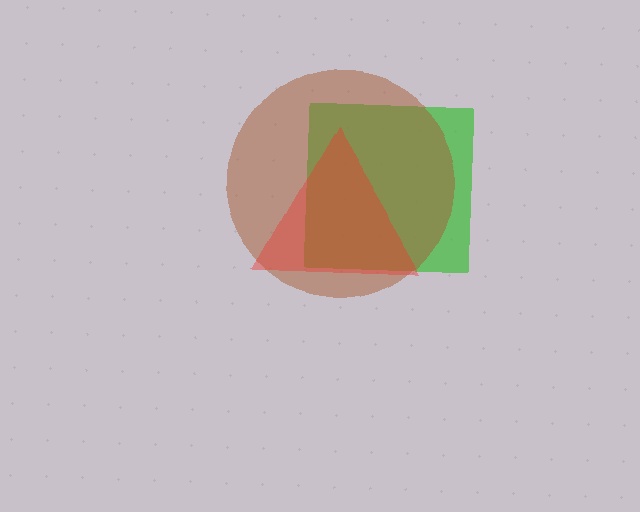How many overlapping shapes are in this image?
There are 3 overlapping shapes in the image.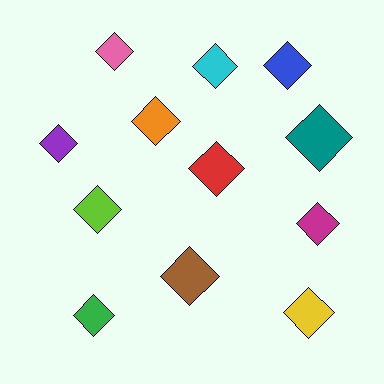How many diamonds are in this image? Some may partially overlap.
There are 12 diamonds.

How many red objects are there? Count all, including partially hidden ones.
There is 1 red object.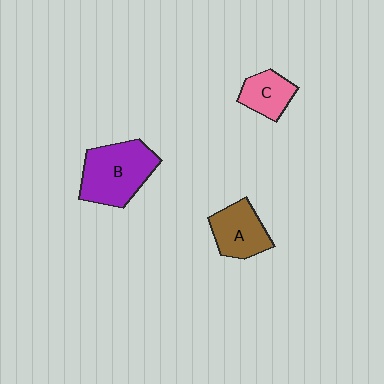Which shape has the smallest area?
Shape C (pink).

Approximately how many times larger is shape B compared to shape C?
Approximately 1.9 times.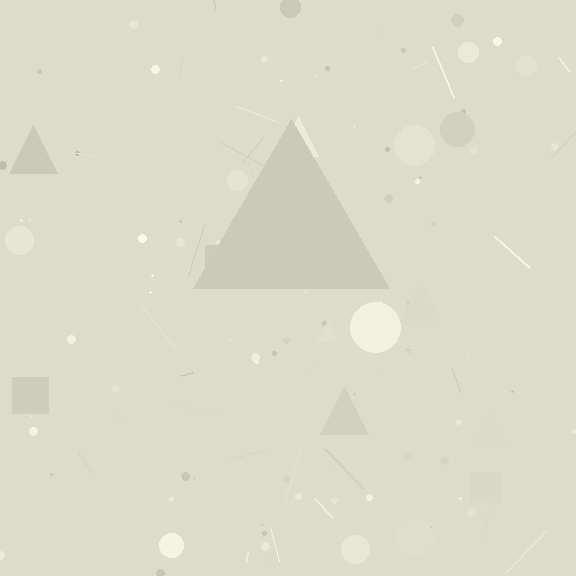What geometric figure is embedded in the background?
A triangle is embedded in the background.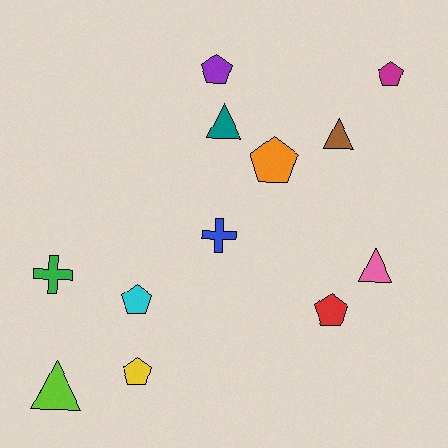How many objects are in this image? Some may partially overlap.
There are 12 objects.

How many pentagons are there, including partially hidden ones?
There are 6 pentagons.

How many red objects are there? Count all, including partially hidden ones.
There is 1 red object.